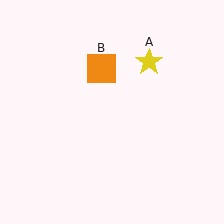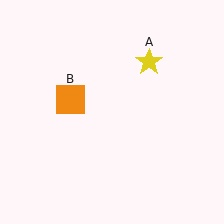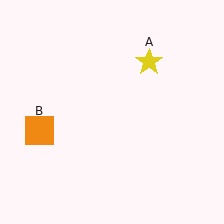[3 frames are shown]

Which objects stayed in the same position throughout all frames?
Yellow star (object A) remained stationary.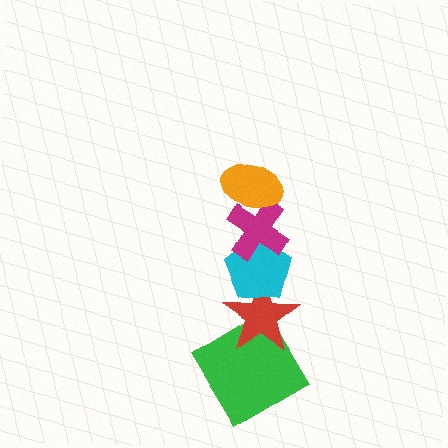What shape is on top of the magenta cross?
The orange ellipse is on top of the magenta cross.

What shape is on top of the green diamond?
The red star is on top of the green diamond.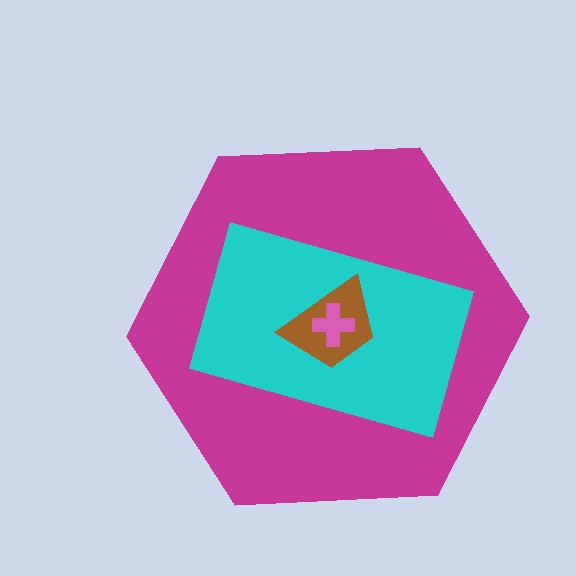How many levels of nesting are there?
4.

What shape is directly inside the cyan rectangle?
The brown trapezoid.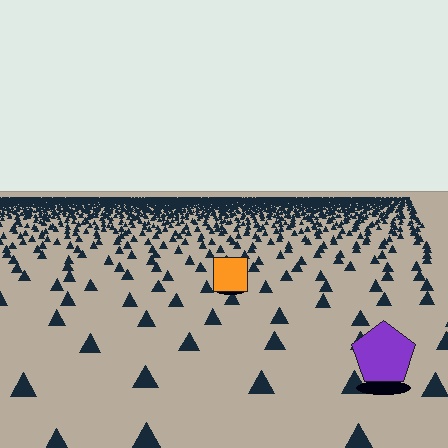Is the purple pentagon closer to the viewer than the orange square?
Yes. The purple pentagon is closer — you can tell from the texture gradient: the ground texture is coarser near it.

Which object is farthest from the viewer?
The orange square is farthest from the viewer. It appears smaller and the ground texture around it is denser.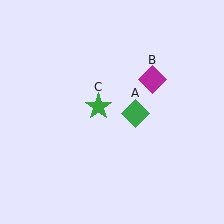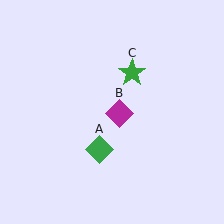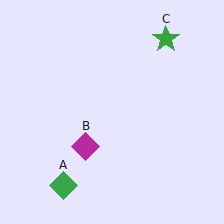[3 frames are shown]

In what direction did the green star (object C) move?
The green star (object C) moved up and to the right.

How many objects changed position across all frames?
3 objects changed position: green diamond (object A), magenta diamond (object B), green star (object C).